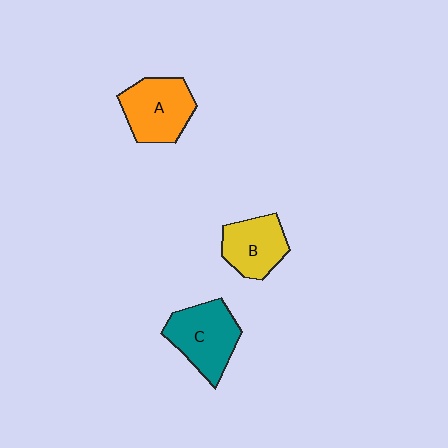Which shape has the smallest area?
Shape B (yellow).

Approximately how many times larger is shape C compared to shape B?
Approximately 1.3 times.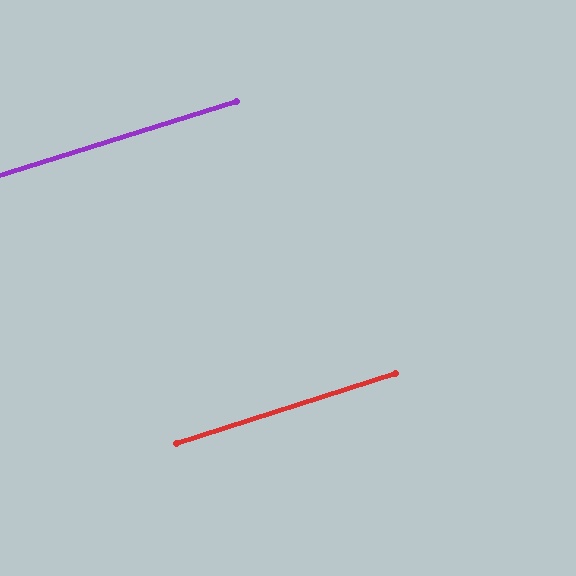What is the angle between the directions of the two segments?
Approximately 0 degrees.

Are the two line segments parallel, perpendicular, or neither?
Parallel — their directions differ by only 0.3°.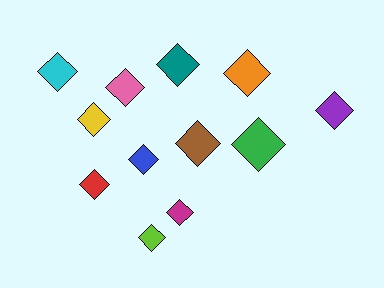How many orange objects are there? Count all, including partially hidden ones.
There is 1 orange object.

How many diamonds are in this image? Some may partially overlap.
There are 12 diamonds.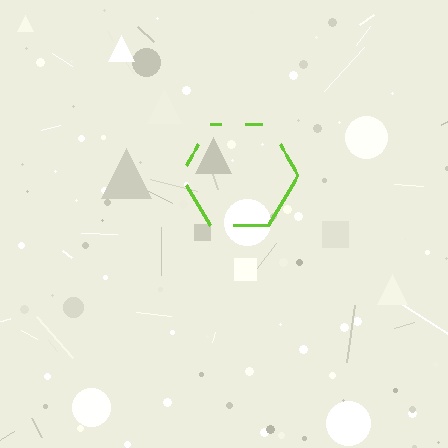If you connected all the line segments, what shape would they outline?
They would outline a hexagon.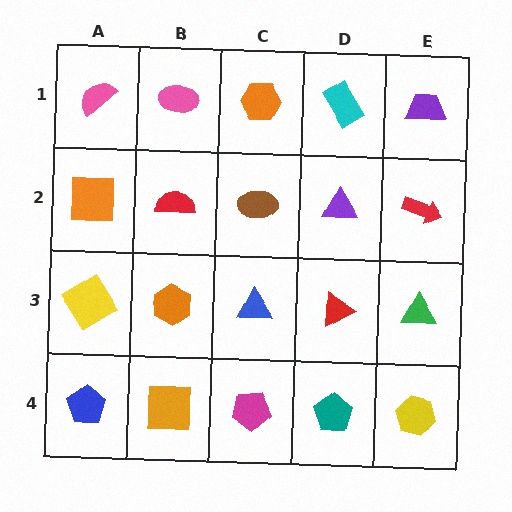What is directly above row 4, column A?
A yellow diamond.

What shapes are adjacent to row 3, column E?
A red arrow (row 2, column E), a yellow hexagon (row 4, column E), a red triangle (row 3, column D).